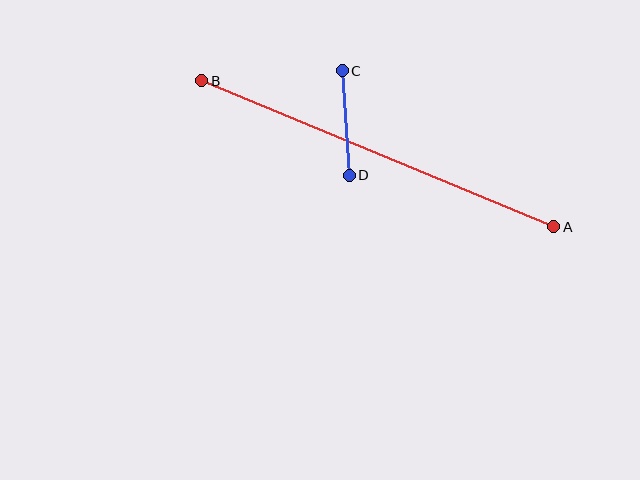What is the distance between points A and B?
The distance is approximately 381 pixels.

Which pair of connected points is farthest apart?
Points A and B are farthest apart.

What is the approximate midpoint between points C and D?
The midpoint is at approximately (346, 123) pixels.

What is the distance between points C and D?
The distance is approximately 105 pixels.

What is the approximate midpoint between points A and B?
The midpoint is at approximately (378, 154) pixels.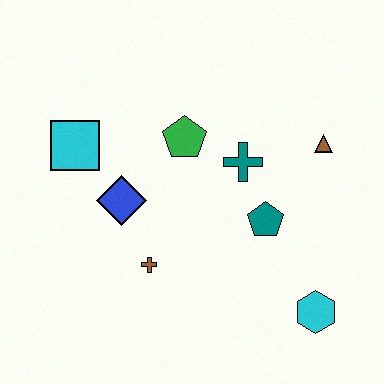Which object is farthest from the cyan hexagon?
The cyan square is farthest from the cyan hexagon.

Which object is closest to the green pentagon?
The teal cross is closest to the green pentagon.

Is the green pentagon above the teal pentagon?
Yes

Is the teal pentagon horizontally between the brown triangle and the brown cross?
Yes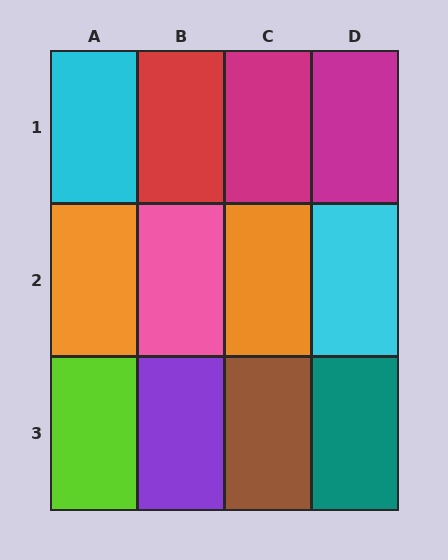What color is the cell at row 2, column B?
Pink.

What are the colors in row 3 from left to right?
Lime, purple, brown, teal.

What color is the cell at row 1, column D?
Magenta.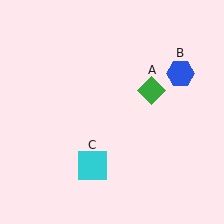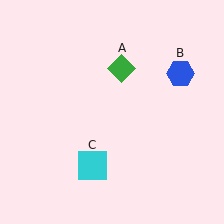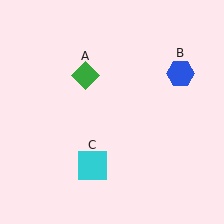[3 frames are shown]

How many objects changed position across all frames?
1 object changed position: green diamond (object A).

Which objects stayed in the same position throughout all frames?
Blue hexagon (object B) and cyan square (object C) remained stationary.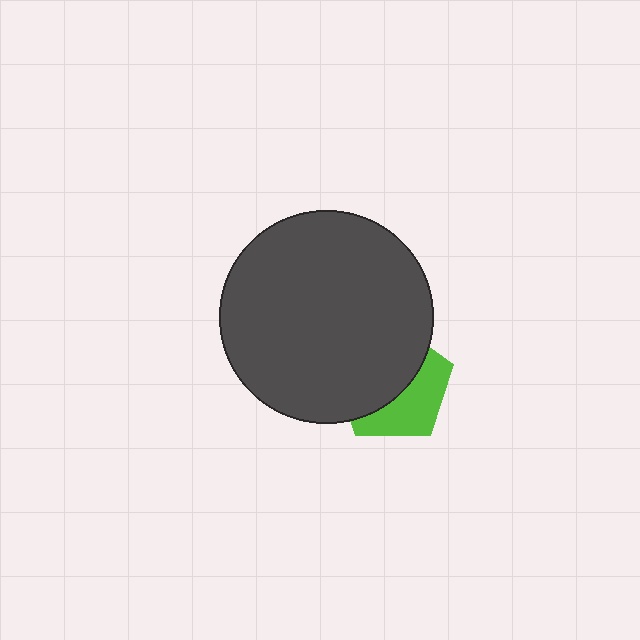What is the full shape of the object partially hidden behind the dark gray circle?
The partially hidden object is a lime pentagon.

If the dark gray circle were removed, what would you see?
You would see the complete lime pentagon.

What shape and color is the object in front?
The object in front is a dark gray circle.